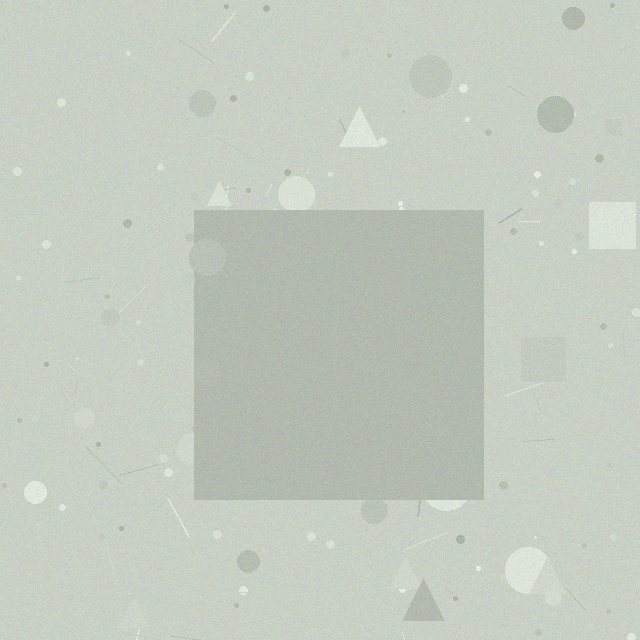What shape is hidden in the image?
A square is hidden in the image.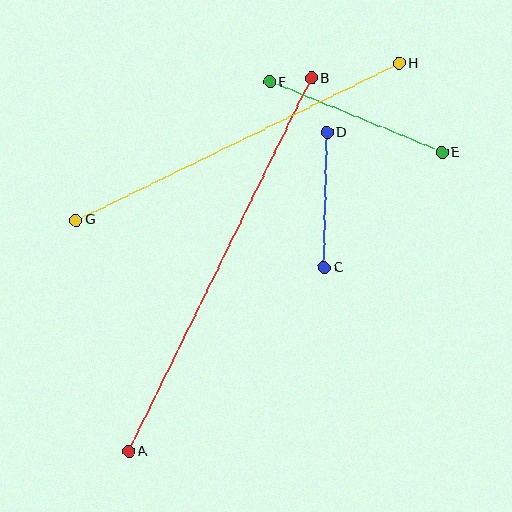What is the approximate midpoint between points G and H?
The midpoint is at approximately (237, 142) pixels.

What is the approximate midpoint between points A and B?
The midpoint is at approximately (220, 265) pixels.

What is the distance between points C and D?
The distance is approximately 135 pixels.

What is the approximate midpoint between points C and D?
The midpoint is at approximately (326, 200) pixels.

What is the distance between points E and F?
The distance is approximately 186 pixels.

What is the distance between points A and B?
The distance is approximately 416 pixels.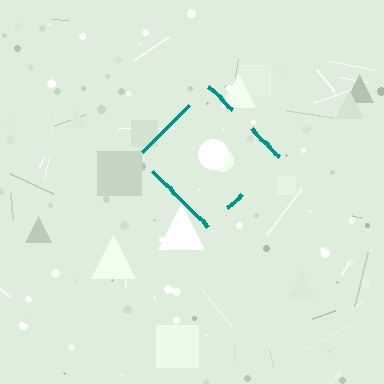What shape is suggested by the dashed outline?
The dashed outline suggests a diamond.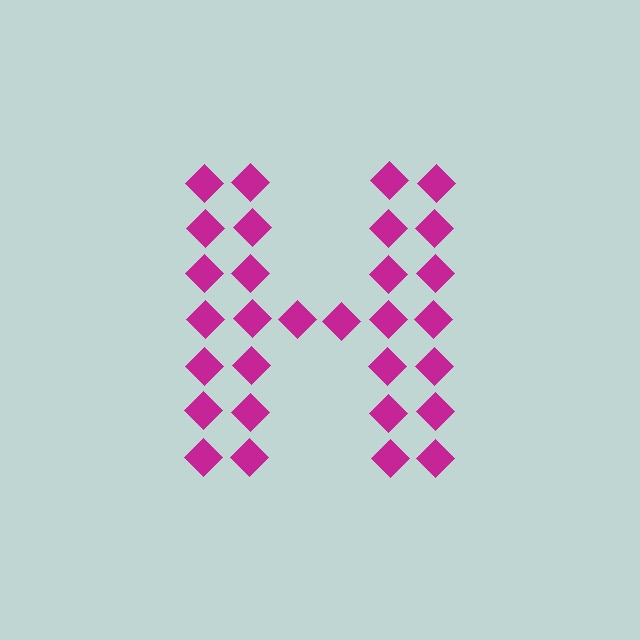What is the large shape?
The large shape is the letter H.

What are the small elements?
The small elements are diamonds.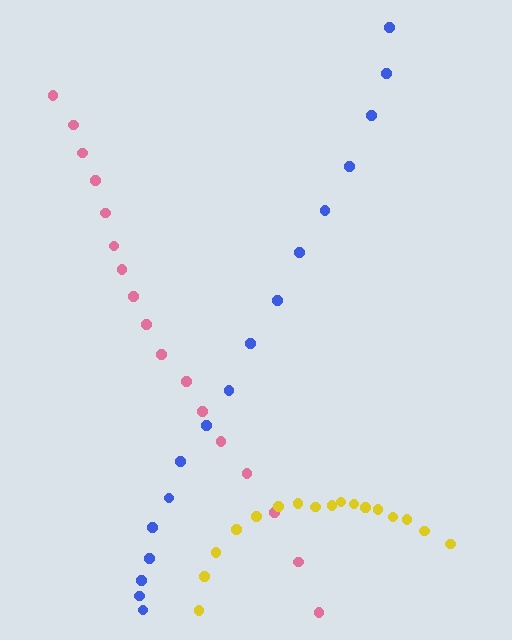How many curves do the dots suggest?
There are 3 distinct paths.